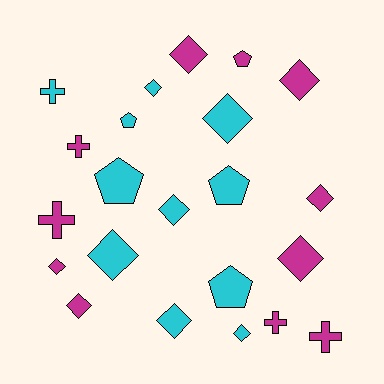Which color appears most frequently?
Cyan, with 11 objects.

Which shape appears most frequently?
Diamond, with 12 objects.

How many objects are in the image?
There are 22 objects.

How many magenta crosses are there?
There are 4 magenta crosses.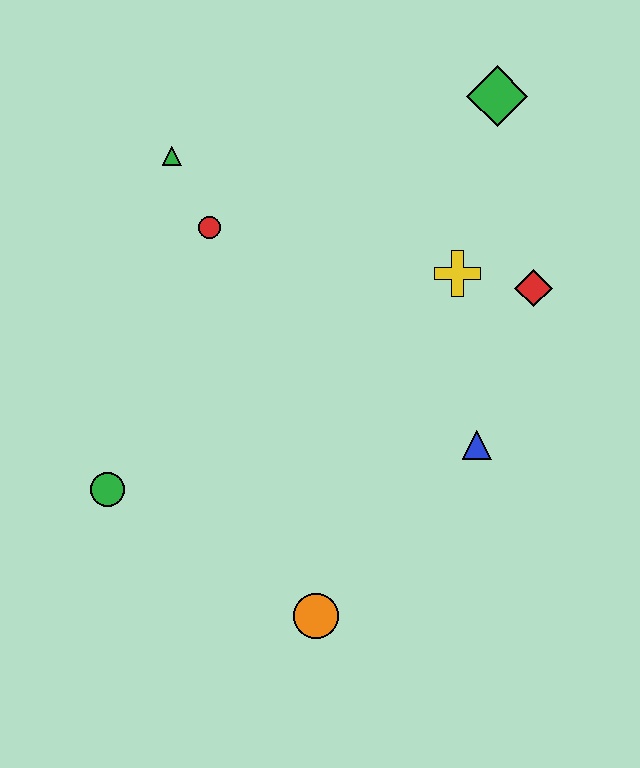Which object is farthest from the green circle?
The green diamond is farthest from the green circle.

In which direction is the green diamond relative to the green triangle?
The green diamond is to the right of the green triangle.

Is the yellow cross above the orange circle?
Yes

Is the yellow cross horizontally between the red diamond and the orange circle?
Yes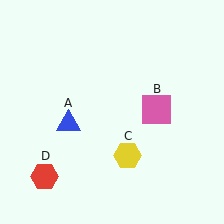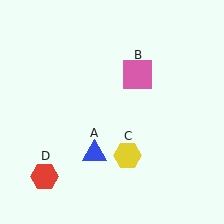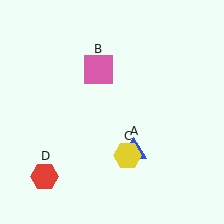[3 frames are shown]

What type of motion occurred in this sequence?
The blue triangle (object A), pink square (object B) rotated counterclockwise around the center of the scene.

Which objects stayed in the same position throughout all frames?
Yellow hexagon (object C) and red hexagon (object D) remained stationary.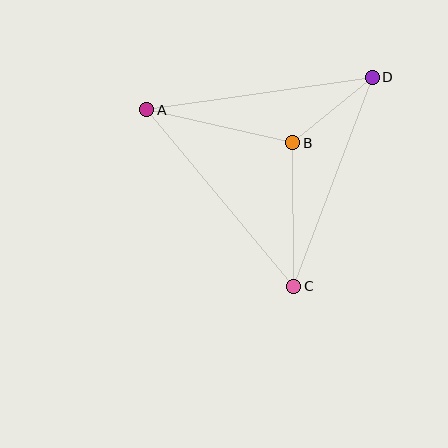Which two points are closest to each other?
Points B and D are closest to each other.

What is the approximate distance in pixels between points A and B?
The distance between A and B is approximately 150 pixels.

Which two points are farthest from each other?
Points A and C are farthest from each other.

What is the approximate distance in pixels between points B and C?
The distance between B and C is approximately 143 pixels.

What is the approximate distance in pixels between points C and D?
The distance between C and D is approximately 223 pixels.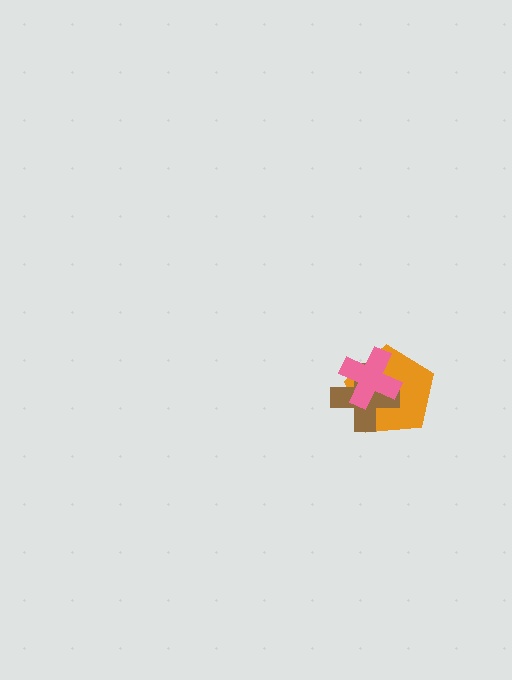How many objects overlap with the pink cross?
2 objects overlap with the pink cross.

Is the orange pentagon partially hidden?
Yes, it is partially covered by another shape.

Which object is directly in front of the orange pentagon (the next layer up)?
The brown cross is directly in front of the orange pentagon.